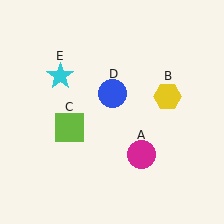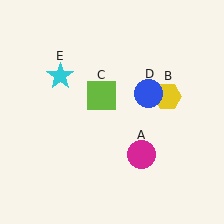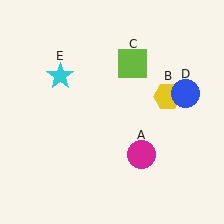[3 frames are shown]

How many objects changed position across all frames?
2 objects changed position: lime square (object C), blue circle (object D).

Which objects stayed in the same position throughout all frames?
Magenta circle (object A) and yellow hexagon (object B) and cyan star (object E) remained stationary.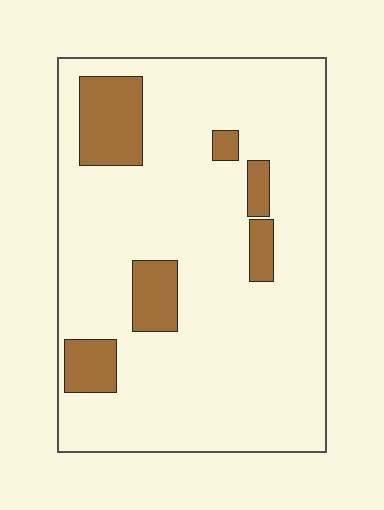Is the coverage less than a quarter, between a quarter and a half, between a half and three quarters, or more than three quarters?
Less than a quarter.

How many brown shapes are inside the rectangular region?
6.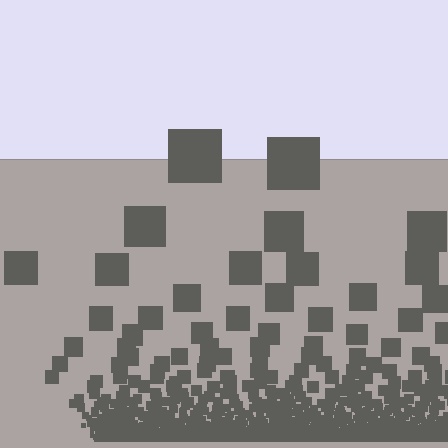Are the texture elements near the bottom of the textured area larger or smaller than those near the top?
Smaller. The gradient is inverted — elements near the bottom are smaller and denser.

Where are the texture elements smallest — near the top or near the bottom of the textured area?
Near the bottom.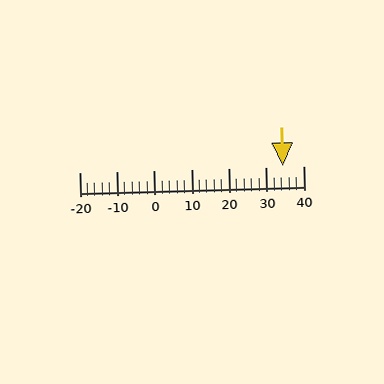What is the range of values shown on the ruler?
The ruler shows values from -20 to 40.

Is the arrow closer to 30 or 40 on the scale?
The arrow is closer to 30.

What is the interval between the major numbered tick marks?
The major tick marks are spaced 10 units apart.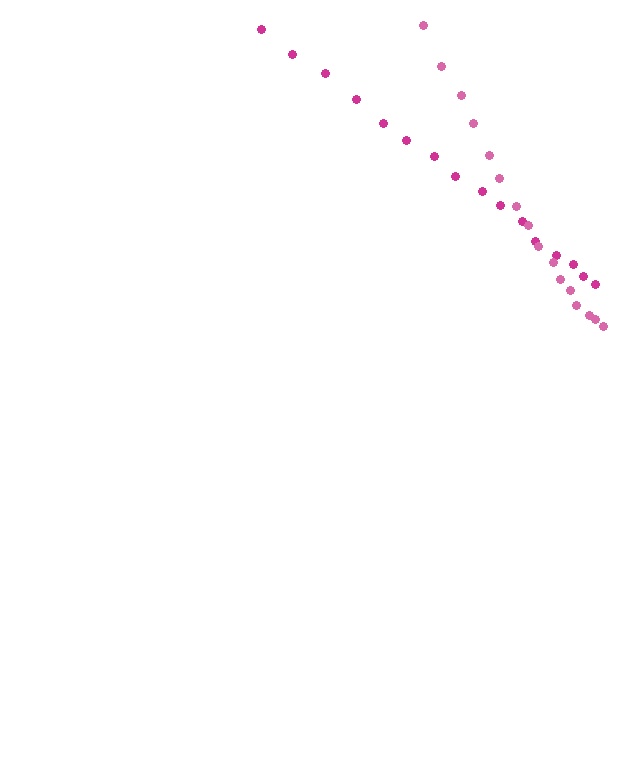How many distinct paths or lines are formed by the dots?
There are 2 distinct paths.